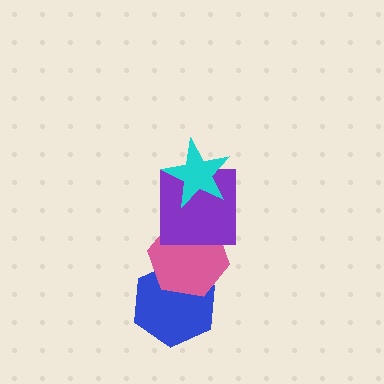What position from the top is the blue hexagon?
The blue hexagon is 4th from the top.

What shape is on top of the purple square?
The cyan star is on top of the purple square.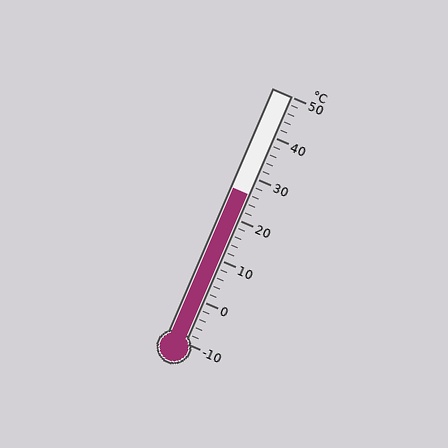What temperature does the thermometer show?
The thermometer shows approximately 26°C.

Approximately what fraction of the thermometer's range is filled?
The thermometer is filled to approximately 60% of its range.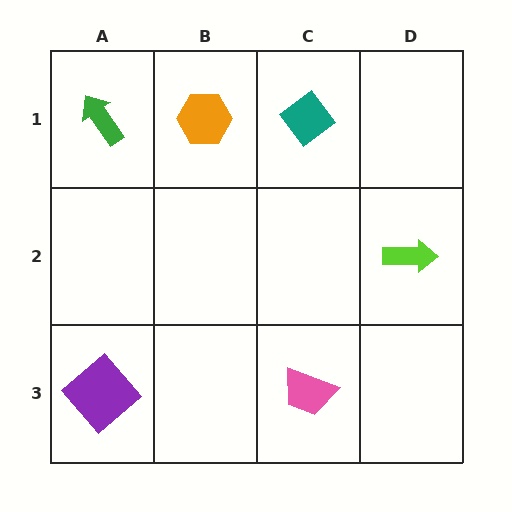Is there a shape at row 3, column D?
No, that cell is empty.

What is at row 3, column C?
A pink trapezoid.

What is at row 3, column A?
A purple diamond.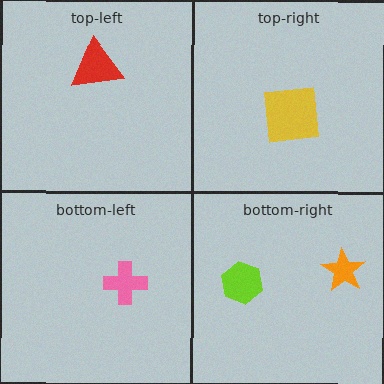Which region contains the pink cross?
The bottom-left region.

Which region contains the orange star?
The bottom-right region.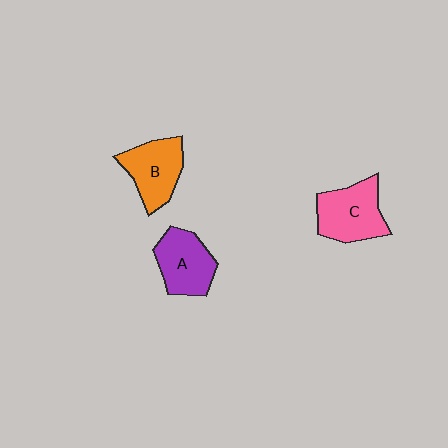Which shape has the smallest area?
Shape B (orange).